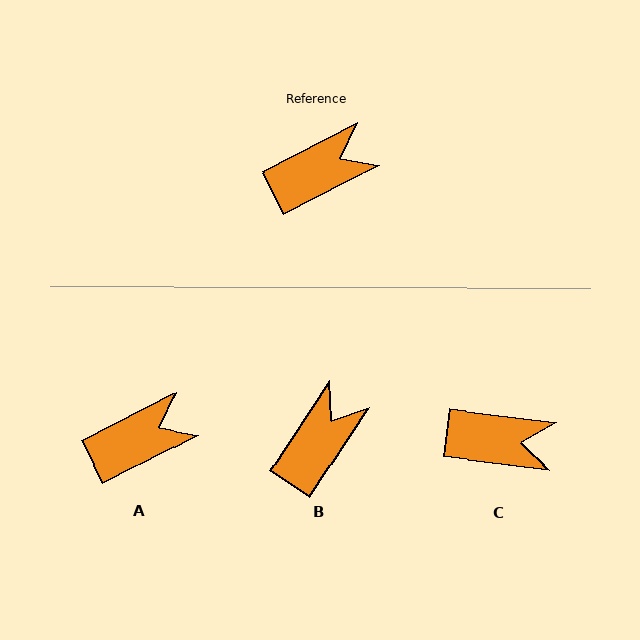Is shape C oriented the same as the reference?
No, it is off by about 34 degrees.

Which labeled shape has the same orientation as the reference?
A.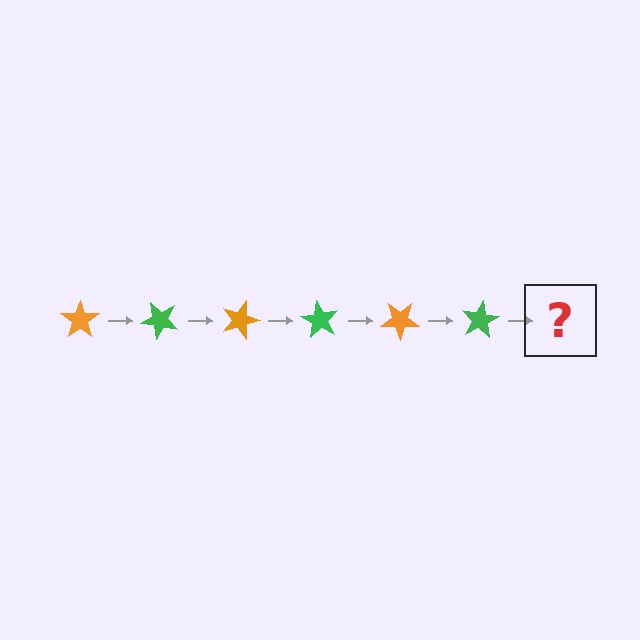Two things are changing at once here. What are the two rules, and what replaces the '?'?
The two rules are that it rotates 45 degrees each step and the color cycles through orange and green. The '?' should be an orange star, rotated 270 degrees from the start.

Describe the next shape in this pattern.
It should be an orange star, rotated 270 degrees from the start.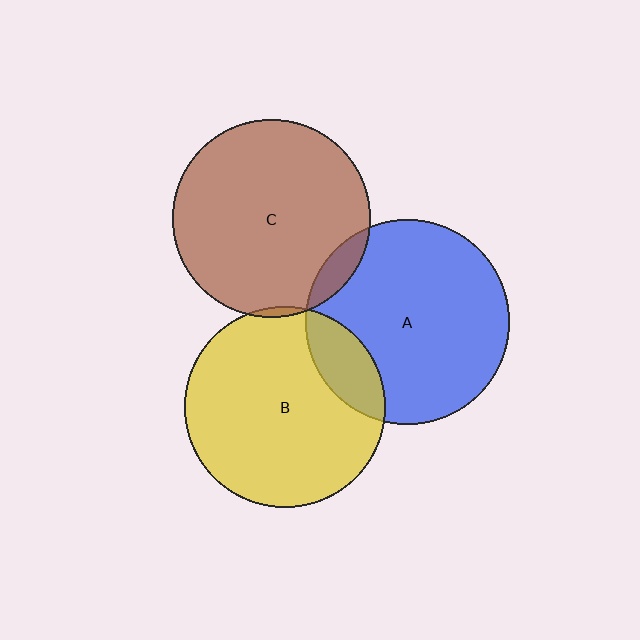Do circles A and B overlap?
Yes.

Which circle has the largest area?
Circle A (blue).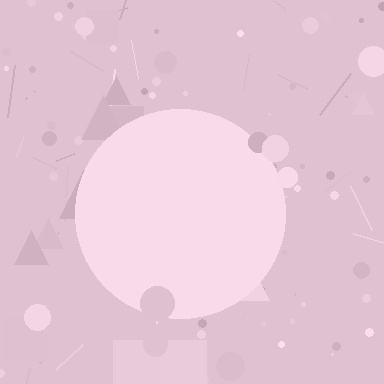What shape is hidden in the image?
A circle is hidden in the image.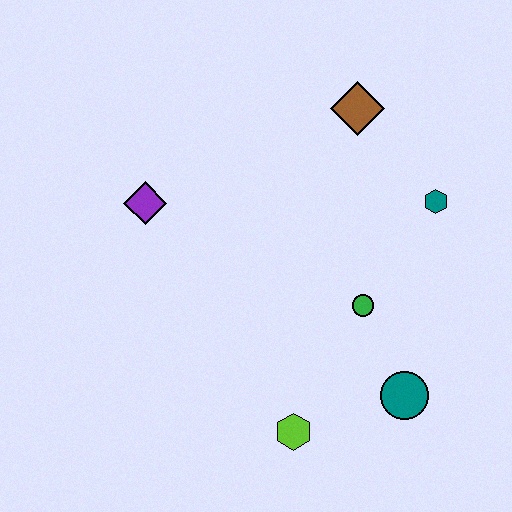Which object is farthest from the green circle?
The purple diamond is farthest from the green circle.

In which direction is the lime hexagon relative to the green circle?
The lime hexagon is below the green circle.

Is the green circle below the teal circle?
No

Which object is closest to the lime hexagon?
The teal circle is closest to the lime hexagon.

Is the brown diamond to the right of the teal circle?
No